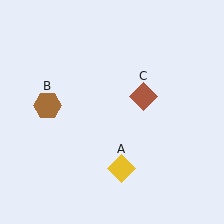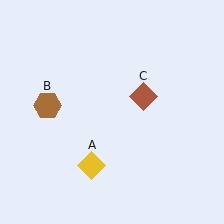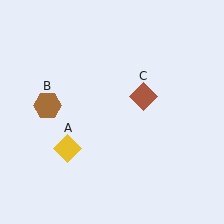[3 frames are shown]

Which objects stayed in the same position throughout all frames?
Brown hexagon (object B) and brown diamond (object C) remained stationary.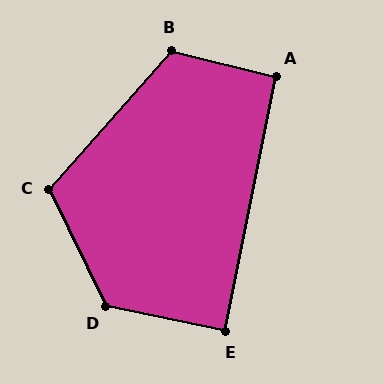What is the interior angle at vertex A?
Approximately 93 degrees (approximately right).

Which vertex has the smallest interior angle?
E, at approximately 90 degrees.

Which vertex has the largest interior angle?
D, at approximately 128 degrees.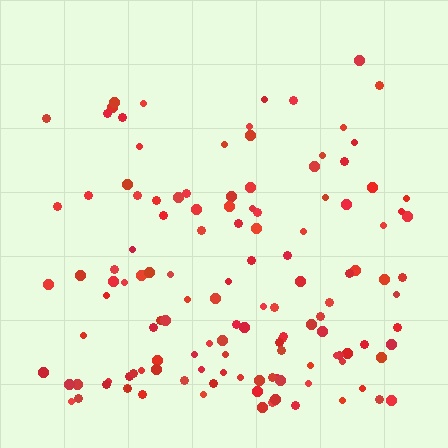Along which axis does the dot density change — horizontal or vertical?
Vertical.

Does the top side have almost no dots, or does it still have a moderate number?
Still a moderate number, just noticeably fewer than the bottom.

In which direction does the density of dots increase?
From top to bottom, with the bottom side densest.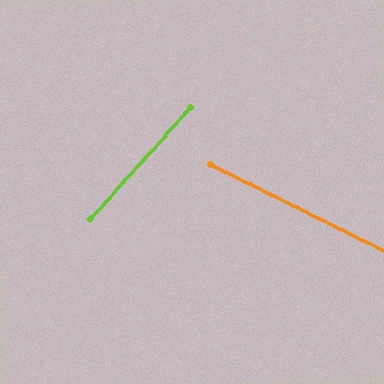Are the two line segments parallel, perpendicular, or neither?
Neither parallel nor perpendicular — they differ by about 75°.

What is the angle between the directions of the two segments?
Approximately 75 degrees.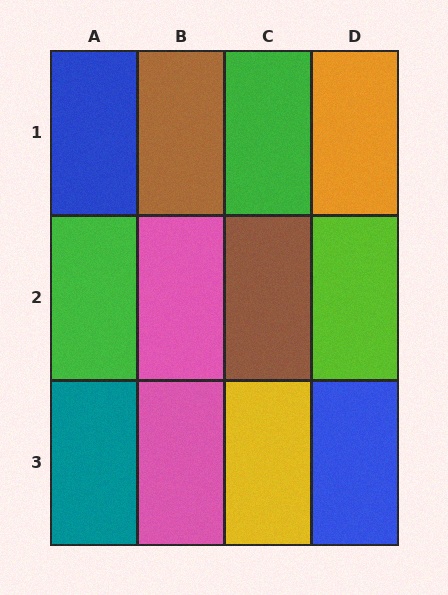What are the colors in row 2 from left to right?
Green, pink, brown, lime.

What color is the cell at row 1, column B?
Brown.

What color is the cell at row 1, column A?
Blue.